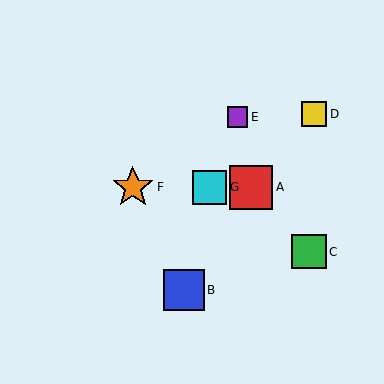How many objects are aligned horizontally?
3 objects (A, F, G) are aligned horizontally.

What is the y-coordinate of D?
Object D is at y≈114.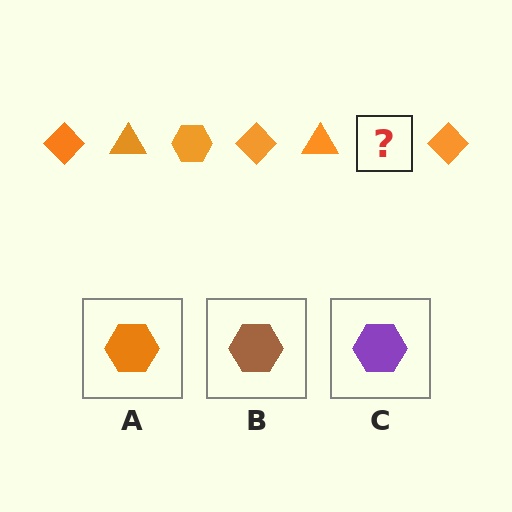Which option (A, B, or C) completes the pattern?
A.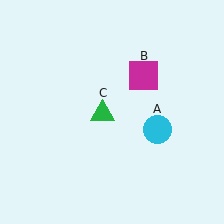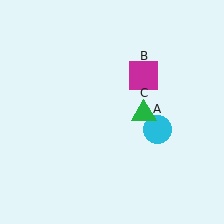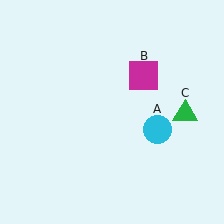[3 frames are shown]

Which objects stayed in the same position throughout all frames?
Cyan circle (object A) and magenta square (object B) remained stationary.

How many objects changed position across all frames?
1 object changed position: green triangle (object C).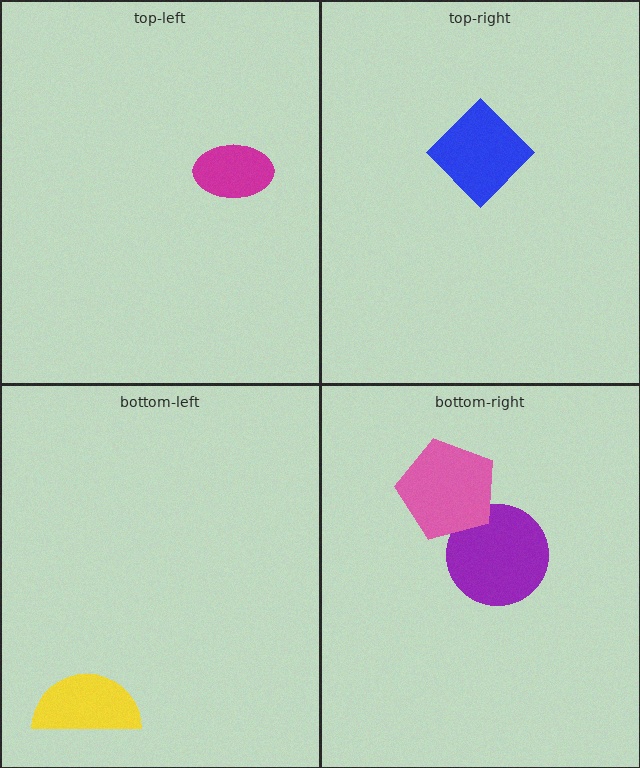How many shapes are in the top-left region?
1.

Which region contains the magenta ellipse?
The top-left region.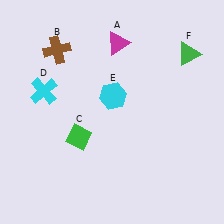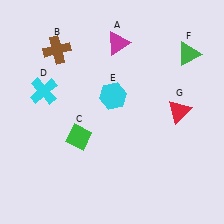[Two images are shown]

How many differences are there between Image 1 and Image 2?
There is 1 difference between the two images.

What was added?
A red triangle (G) was added in Image 2.